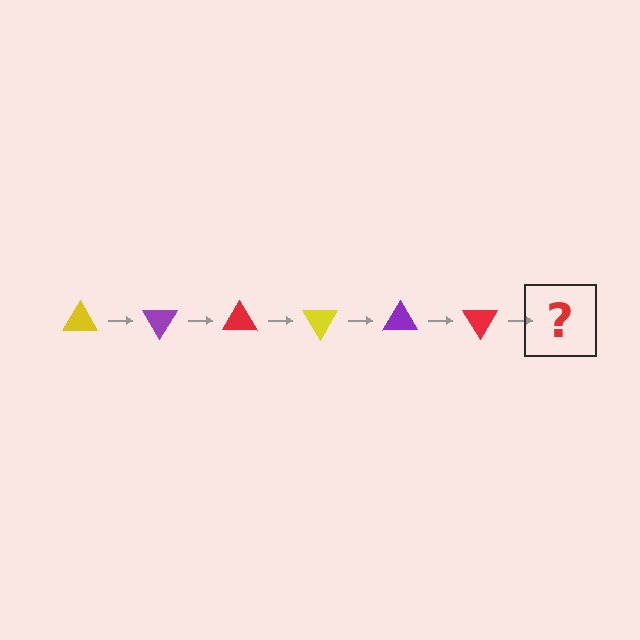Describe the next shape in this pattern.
It should be a yellow triangle, rotated 360 degrees from the start.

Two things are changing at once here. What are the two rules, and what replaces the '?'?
The two rules are that it rotates 60 degrees each step and the color cycles through yellow, purple, and red. The '?' should be a yellow triangle, rotated 360 degrees from the start.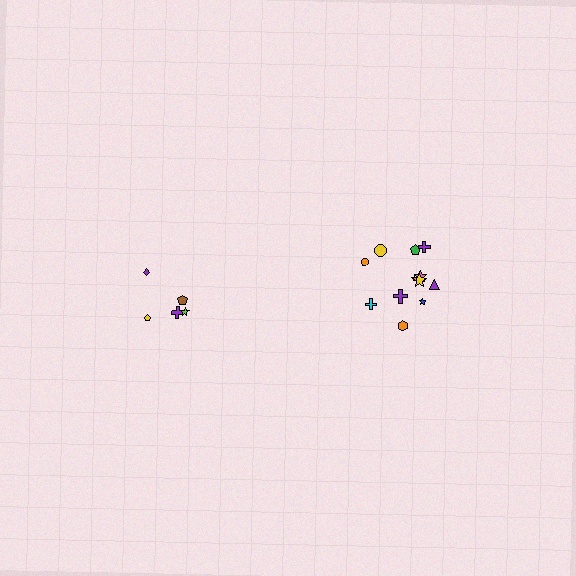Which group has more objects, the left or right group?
The right group.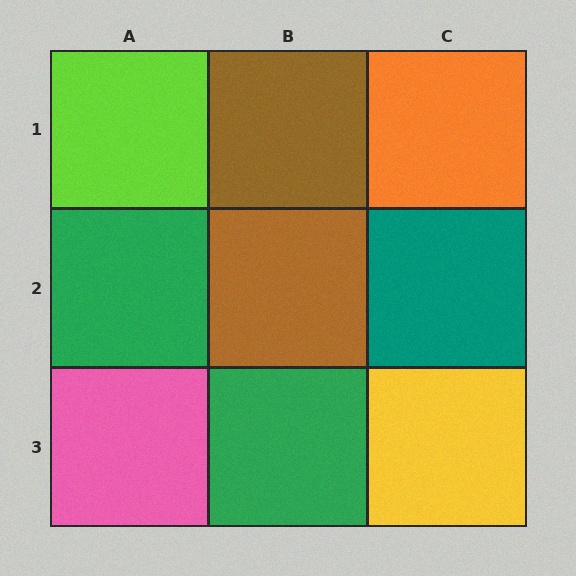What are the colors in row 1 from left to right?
Lime, brown, orange.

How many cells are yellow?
1 cell is yellow.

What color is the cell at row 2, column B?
Brown.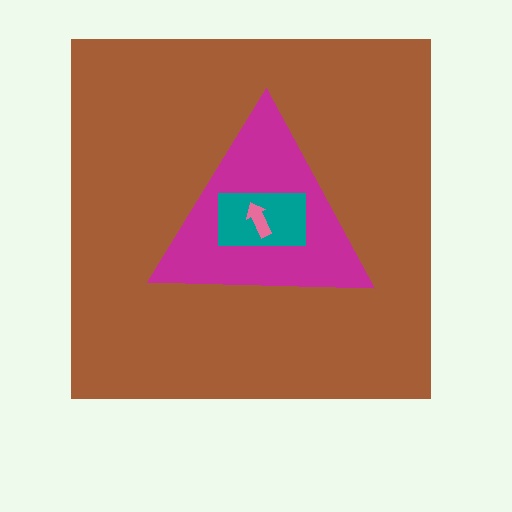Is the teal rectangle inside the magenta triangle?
Yes.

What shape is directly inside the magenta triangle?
The teal rectangle.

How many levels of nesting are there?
4.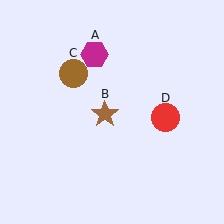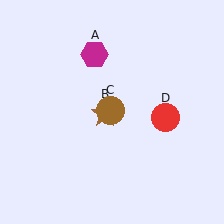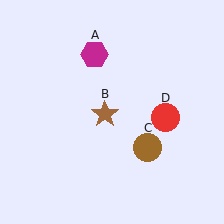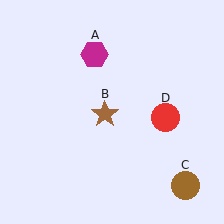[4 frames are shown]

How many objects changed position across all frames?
1 object changed position: brown circle (object C).